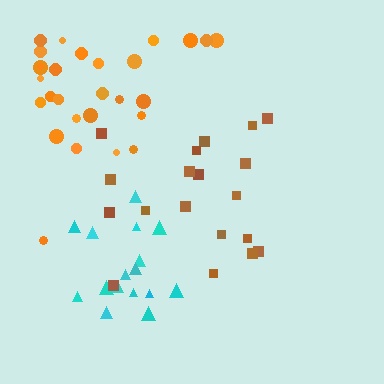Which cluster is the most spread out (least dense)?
Brown.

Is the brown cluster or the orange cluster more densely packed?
Orange.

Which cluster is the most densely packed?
Cyan.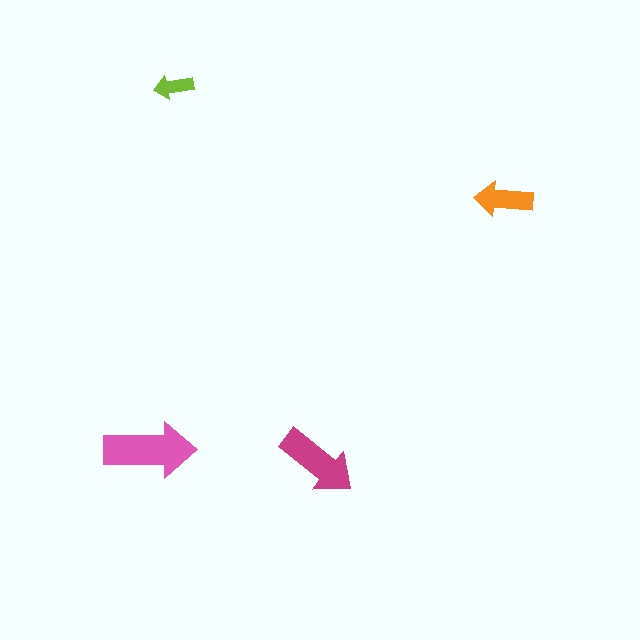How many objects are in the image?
There are 4 objects in the image.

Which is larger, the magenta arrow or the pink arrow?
The pink one.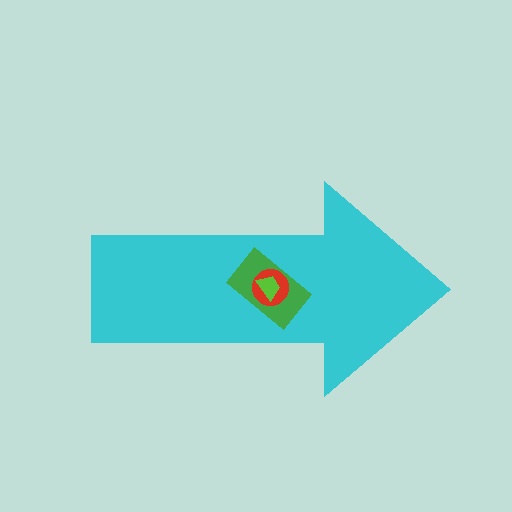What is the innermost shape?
The lime trapezoid.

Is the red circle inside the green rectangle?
Yes.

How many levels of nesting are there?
4.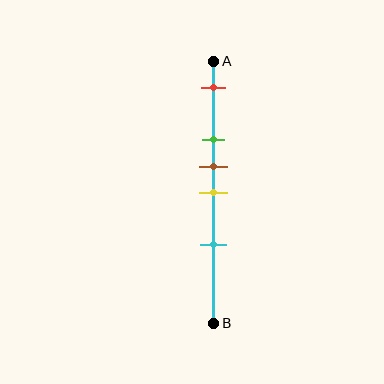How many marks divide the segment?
There are 5 marks dividing the segment.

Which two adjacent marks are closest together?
The brown and yellow marks are the closest adjacent pair.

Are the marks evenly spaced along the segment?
No, the marks are not evenly spaced.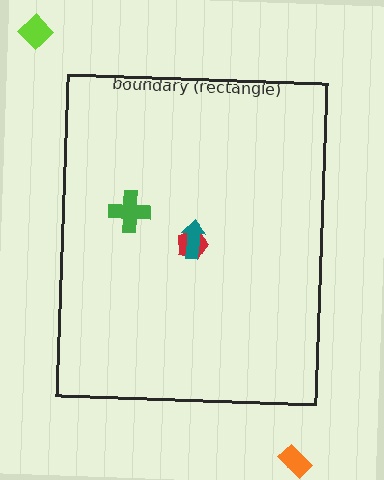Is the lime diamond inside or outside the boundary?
Outside.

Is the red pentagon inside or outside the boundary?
Inside.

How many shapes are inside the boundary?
3 inside, 2 outside.